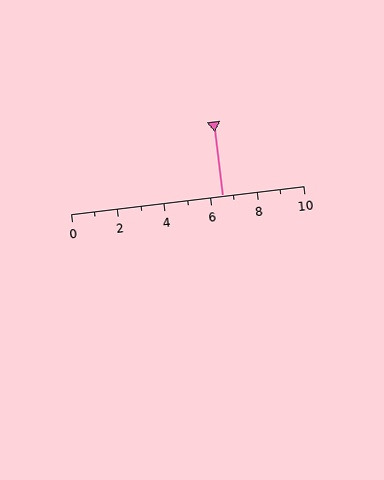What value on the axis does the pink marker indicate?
The marker indicates approximately 6.5.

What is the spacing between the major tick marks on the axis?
The major ticks are spaced 2 apart.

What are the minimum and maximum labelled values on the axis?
The axis runs from 0 to 10.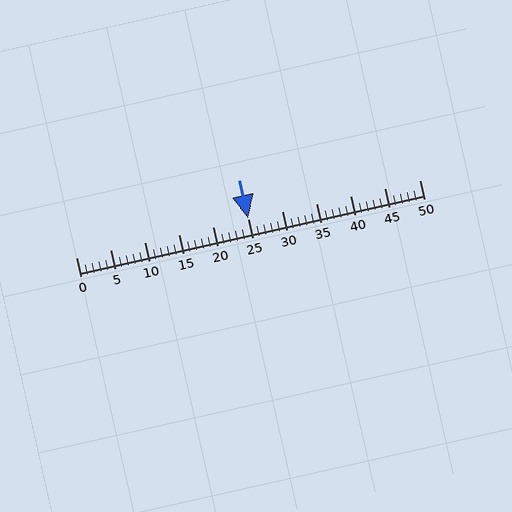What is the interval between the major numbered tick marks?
The major tick marks are spaced 5 units apart.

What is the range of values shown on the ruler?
The ruler shows values from 0 to 50.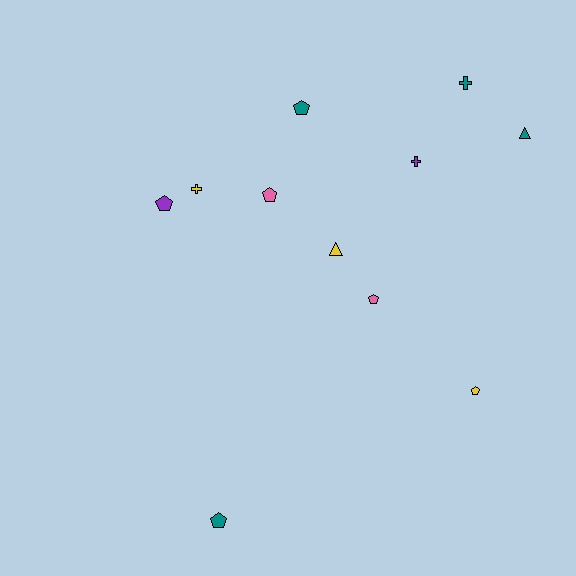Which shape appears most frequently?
Pentagon, with 6 objects.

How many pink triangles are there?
There are no pink triangles.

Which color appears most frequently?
Teal, with 4 objects.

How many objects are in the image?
There are 11 objects.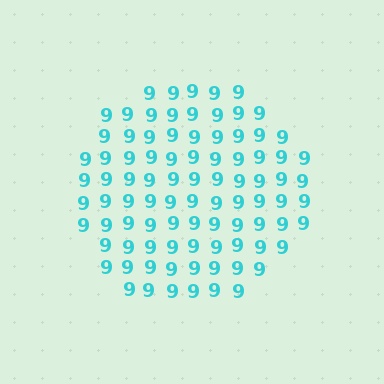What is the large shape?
The large shape is a circle.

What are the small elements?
The small elements are digit 9's.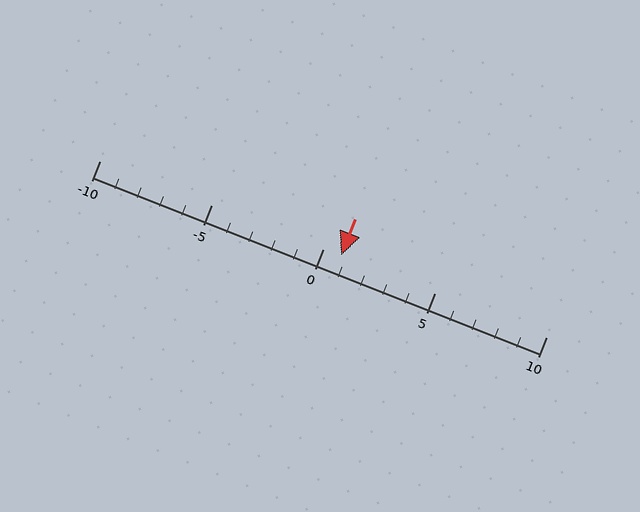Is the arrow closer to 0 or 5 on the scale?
The arrow is closer to 0.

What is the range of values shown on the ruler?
The ruler shows values from -10 to 10.